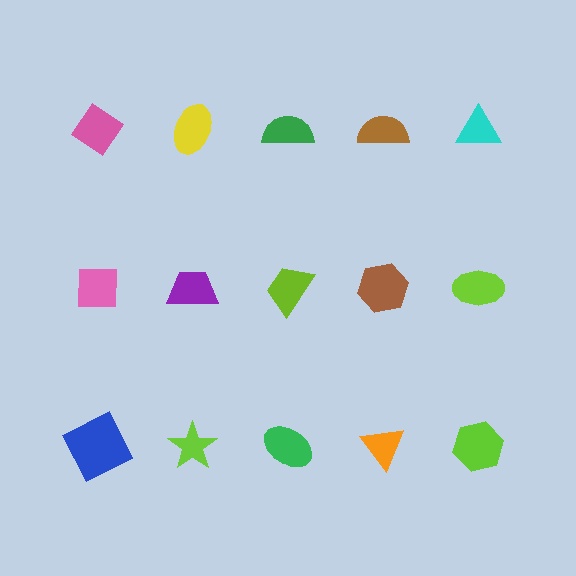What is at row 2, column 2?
A purple trapezoid.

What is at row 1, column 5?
A cyan triangle.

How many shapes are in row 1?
5 shapes.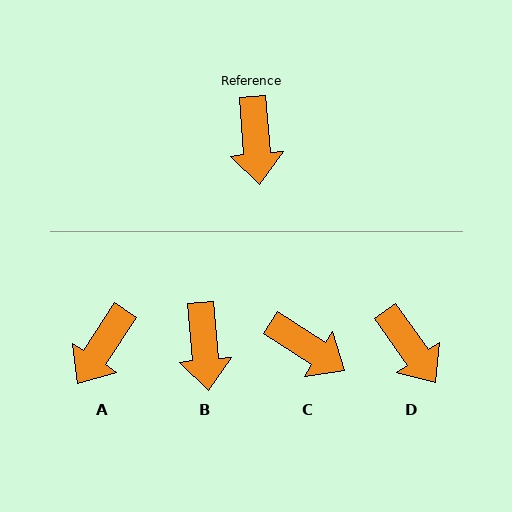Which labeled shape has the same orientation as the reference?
B.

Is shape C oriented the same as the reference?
No, it is off by about 52 degrees.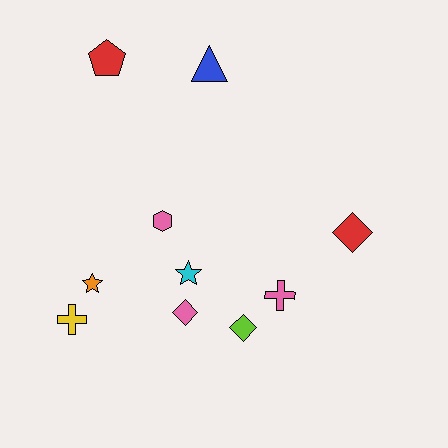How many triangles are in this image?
There is 1 triangle.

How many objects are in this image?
There are 10 objects.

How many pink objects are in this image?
There are 3 pink objects.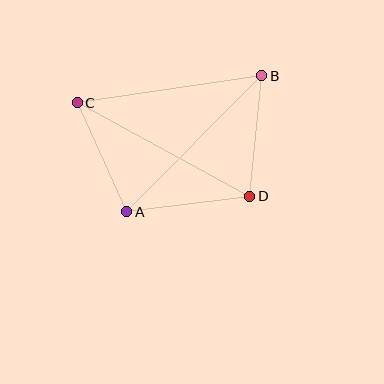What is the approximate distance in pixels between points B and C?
The distance between B and C is approximately 187 pixels.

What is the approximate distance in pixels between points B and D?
The distance between B and D is approximately 121 pixels.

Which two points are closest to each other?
Points A and C are closest to each other.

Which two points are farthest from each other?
Points C and D are farthest from each other.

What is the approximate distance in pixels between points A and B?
The distance between A and B is approximately 192 pixels.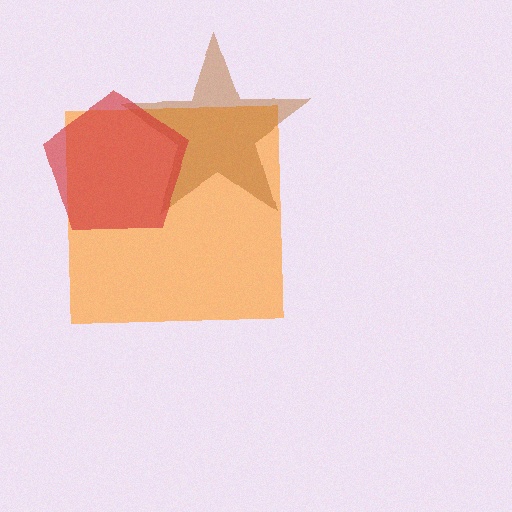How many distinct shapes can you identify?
There are 3 distinct shapes: an orange square, a brown star, a red pentagon.